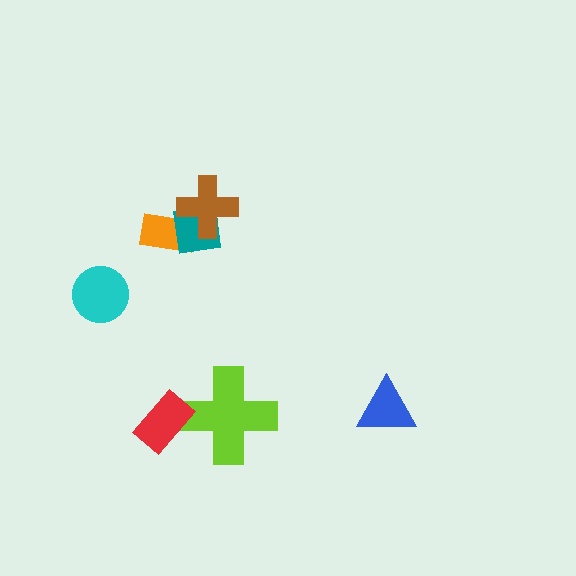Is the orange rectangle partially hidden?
Yes, it is partially covered by another shape.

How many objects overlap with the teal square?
2 objects overlap with the teal square.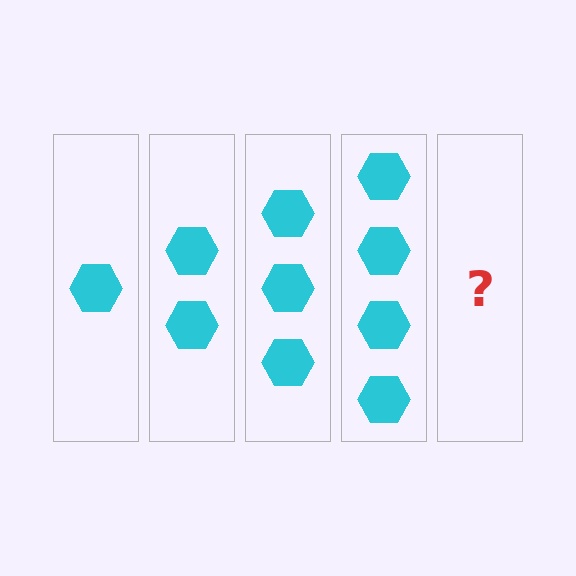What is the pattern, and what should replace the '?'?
The pattern is that each step adds one more hexagon. The '?' should be 5 hexagons.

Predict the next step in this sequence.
The next step is 5 hexagons.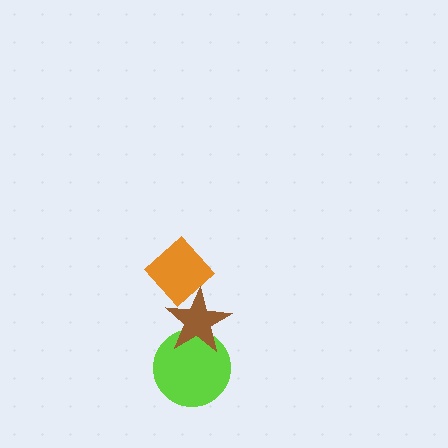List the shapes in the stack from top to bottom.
From top to bottom: the orange diamond, the brown star, the lime circle.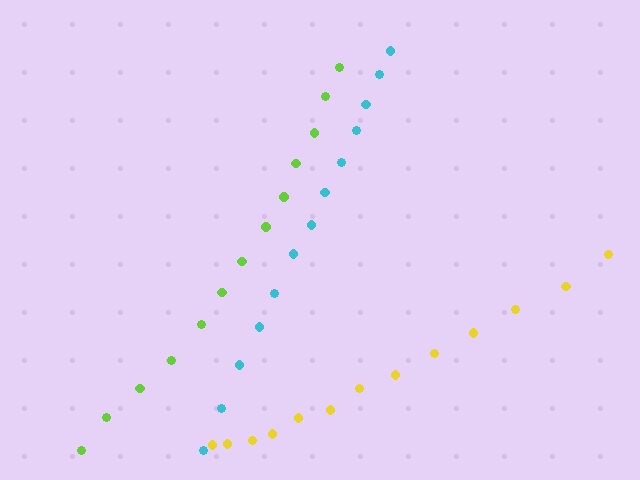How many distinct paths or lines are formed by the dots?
There are 3 distinct paths.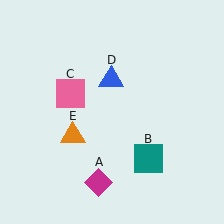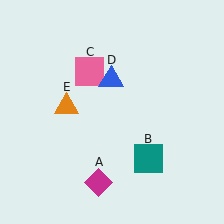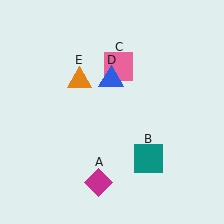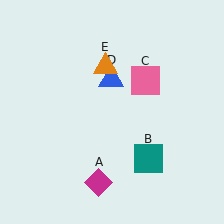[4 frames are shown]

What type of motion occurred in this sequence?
The pink square (object C), orange triangle (object E) rotated clockwise around the center of the scene.